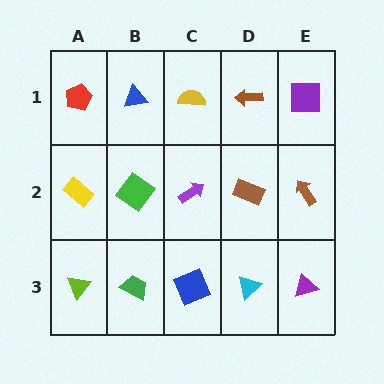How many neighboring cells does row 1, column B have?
3.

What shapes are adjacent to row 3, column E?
A brown arrow (row 2, column E), a cyan triangle (row 3, column D).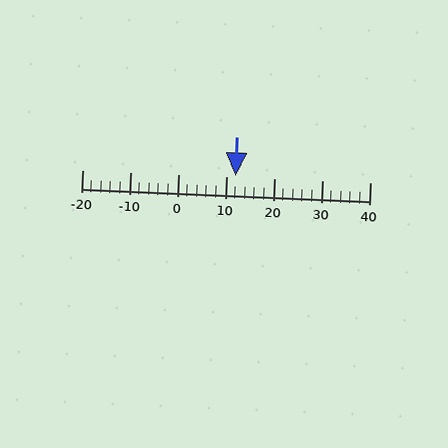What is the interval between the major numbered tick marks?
The major tick marks are spaced 10 units apart.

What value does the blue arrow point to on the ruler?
The blue arrow points to approximately 12.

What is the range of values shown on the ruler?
The ruler shows values from -20 to 40.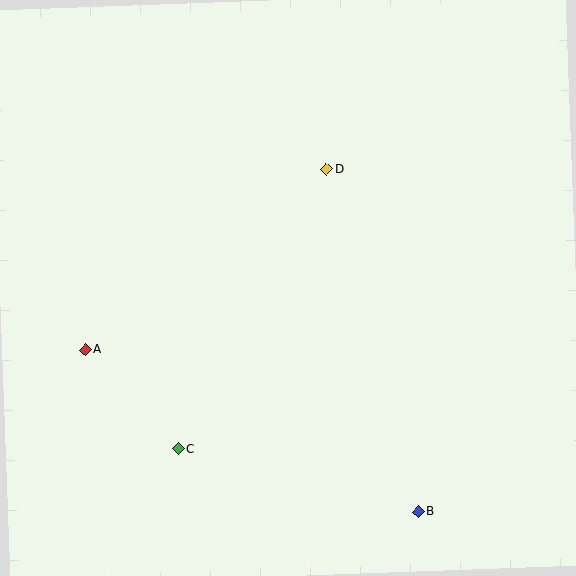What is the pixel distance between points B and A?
The distance between B and A is 371 pixels.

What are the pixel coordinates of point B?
Point B is at (419, 512).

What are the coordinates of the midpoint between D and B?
The midpoint between D and B is at (372, 341).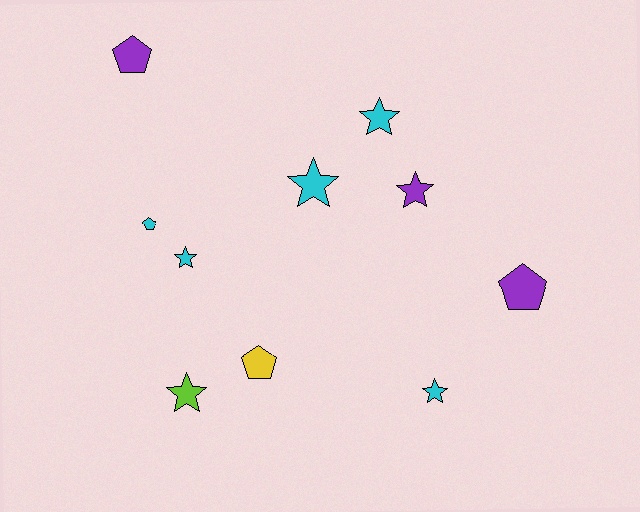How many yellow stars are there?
There are no yellow stars.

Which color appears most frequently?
Cyan, with 5 objects.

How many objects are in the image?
There are 10 objects.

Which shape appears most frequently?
Star, with 6 objects.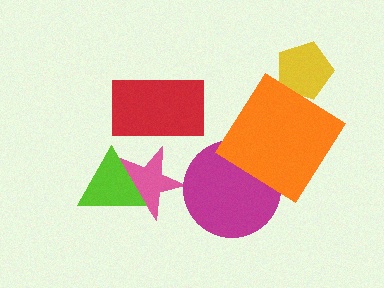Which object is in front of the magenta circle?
The orange diamond is in front of the magenta circle.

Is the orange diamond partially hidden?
No, no other shape covers it.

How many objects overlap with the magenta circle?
1 object overlaps with the magenta circle.